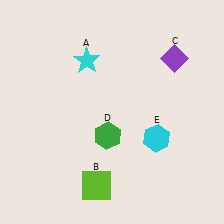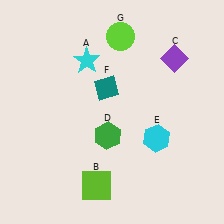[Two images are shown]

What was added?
A teal diamond (F), a lime circle (G) were added in Image 2.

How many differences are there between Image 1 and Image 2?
There are 2 differences between the two images.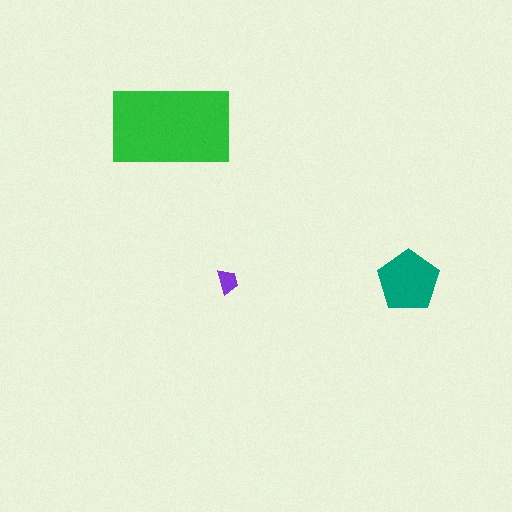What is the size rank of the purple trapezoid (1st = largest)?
3rd.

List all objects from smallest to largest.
The purple trapezoid, the teal pentagon, the green rectangle.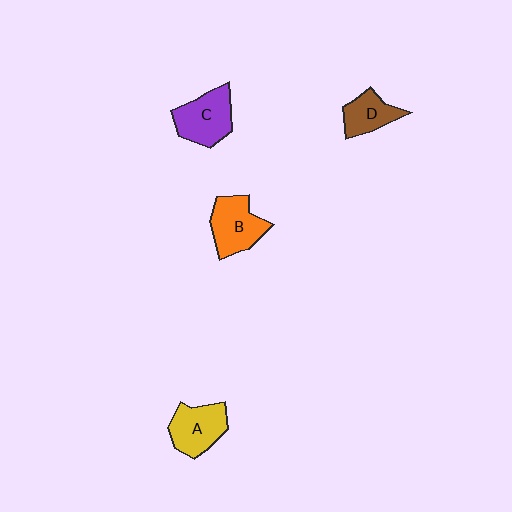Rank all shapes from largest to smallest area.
From largest to smallest: C (purple), B (orange), A (yellow), D (brown).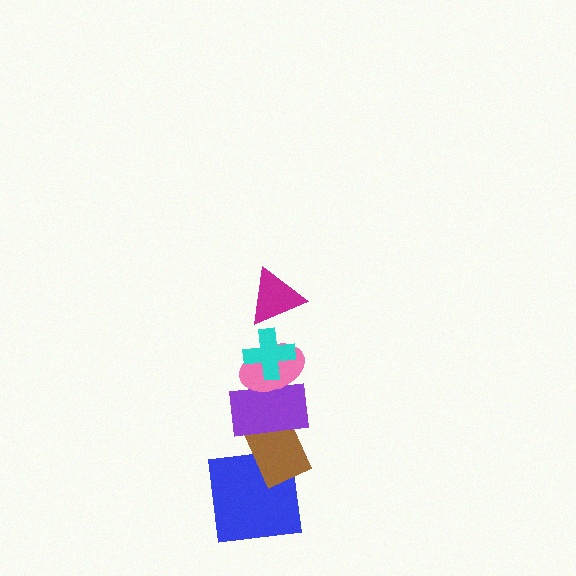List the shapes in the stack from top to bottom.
From top to bottom: the magenta triangle, the cyan cross, the pink ellipse, the purple rectangle, the brown rectangle, the blue square.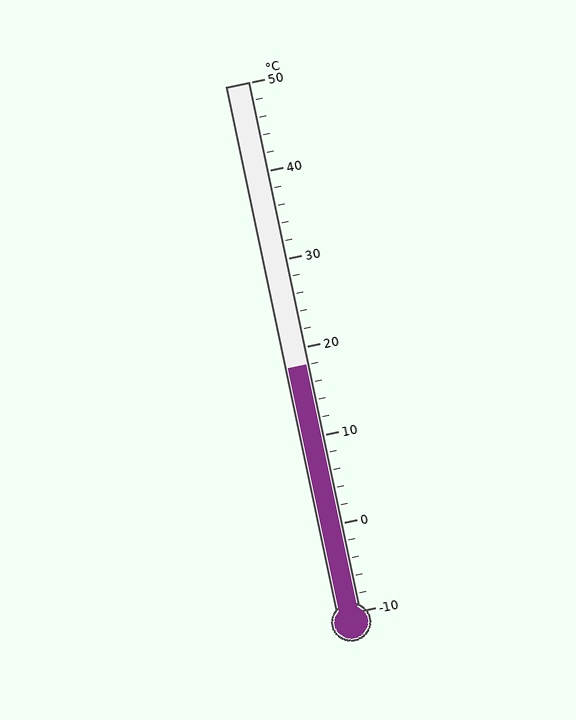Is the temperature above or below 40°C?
The temperature is below 40°C.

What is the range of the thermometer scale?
The thermometer scale ranges from -10°C to 50°C.